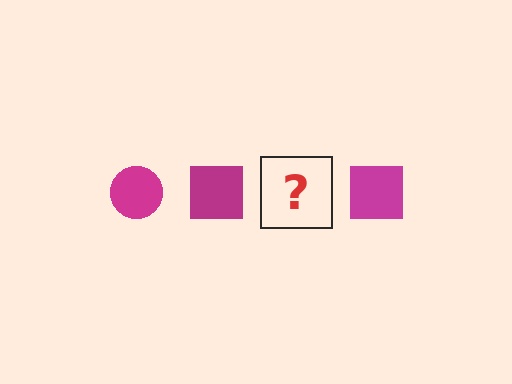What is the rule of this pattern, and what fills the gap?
The rule is that the pattern cycles through circle, square shapes in magenta. The gap should be filled with a magenta circle.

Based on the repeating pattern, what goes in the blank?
The blank should be a magenta circle.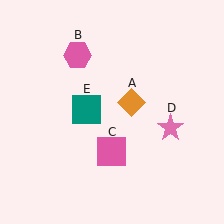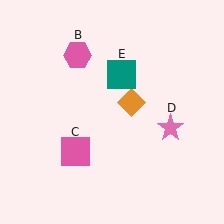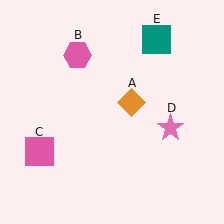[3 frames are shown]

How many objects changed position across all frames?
2 objects changed position: pink square (object C), teal square (object E).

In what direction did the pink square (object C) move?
The pink square (object C) moved left.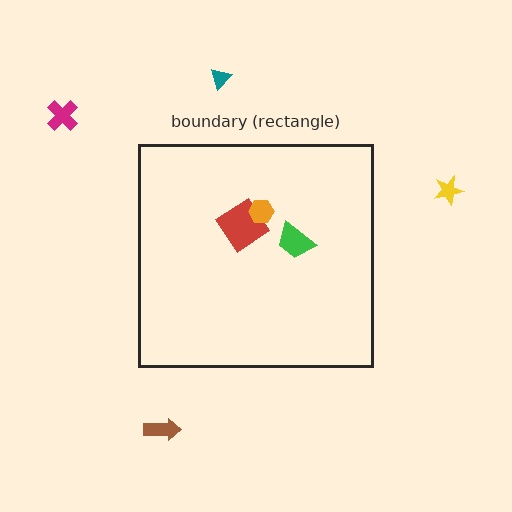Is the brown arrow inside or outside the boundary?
Outside.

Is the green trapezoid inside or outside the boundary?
Inside.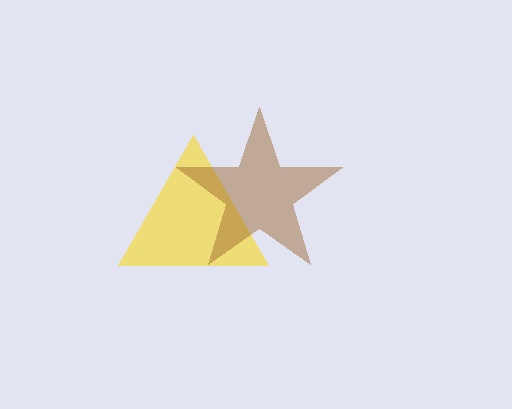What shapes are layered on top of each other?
The layered shapes are: a yellow triangle, a brown star.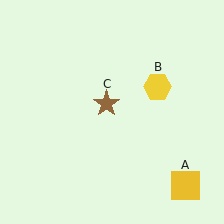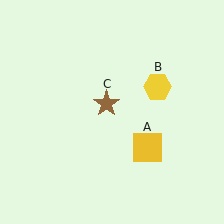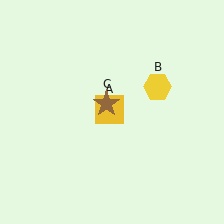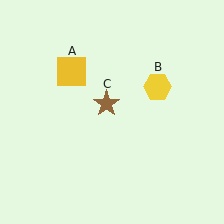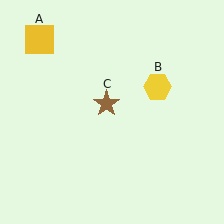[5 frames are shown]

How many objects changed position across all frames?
1 object changed position: yellow square (object A).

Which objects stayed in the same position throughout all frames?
Yellow hexagon (object B) and brown star (object C) remained stationary.